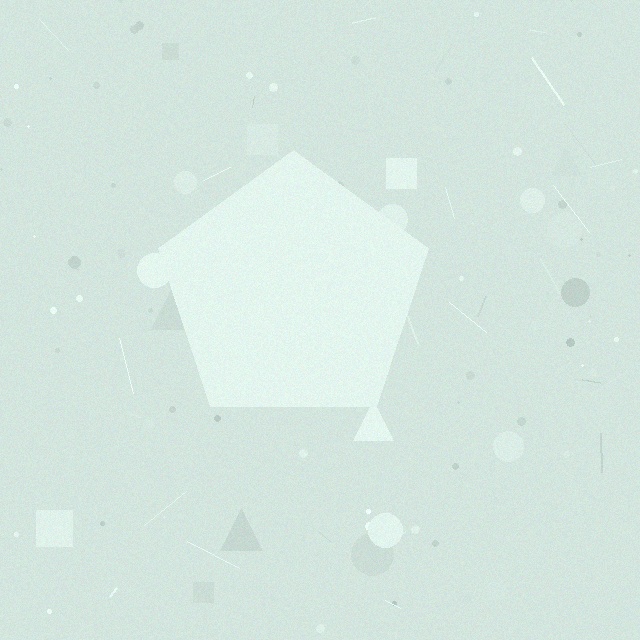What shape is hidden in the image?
A pentagon is hidden in the image.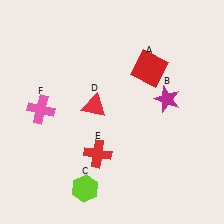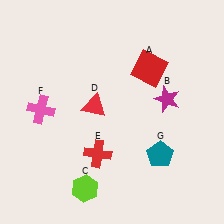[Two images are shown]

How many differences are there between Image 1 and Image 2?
There is 1 difference between the two images.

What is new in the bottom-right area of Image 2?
A teal pentagon (G) was added in the bottom-right area of Image 2.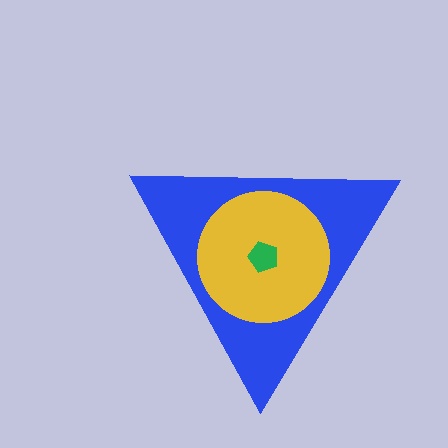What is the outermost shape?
The blue triangle.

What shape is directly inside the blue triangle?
The yellow circle.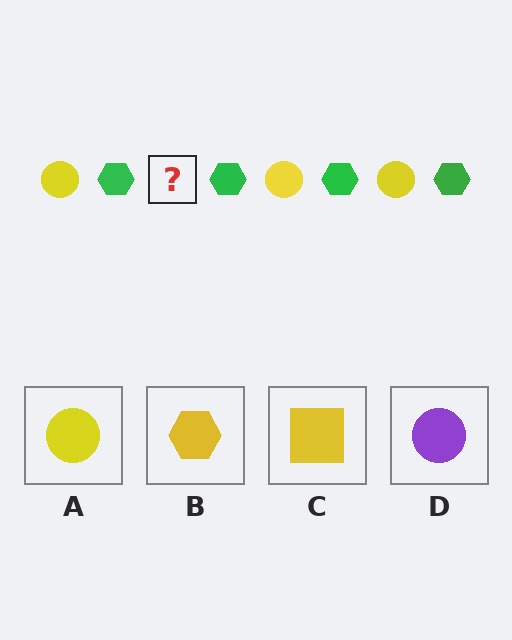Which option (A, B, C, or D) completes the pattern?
A.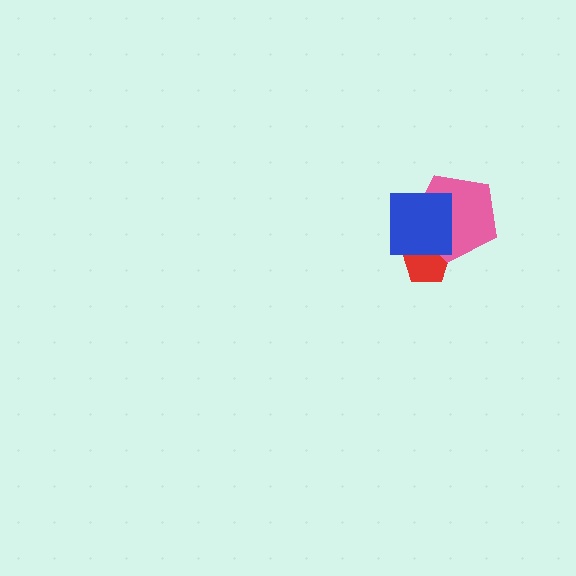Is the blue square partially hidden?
No, no other shape covers it.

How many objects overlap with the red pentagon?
2 objects overlap with the red pentagon.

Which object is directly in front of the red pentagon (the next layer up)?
The pink pentagon is directly in front of the red pentagon.